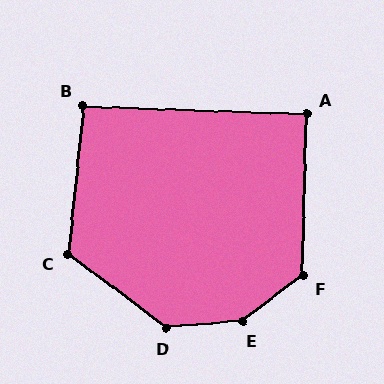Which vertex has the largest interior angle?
E, at approximately 148 degrees.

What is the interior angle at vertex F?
Approximately 129 degrees (obtuse).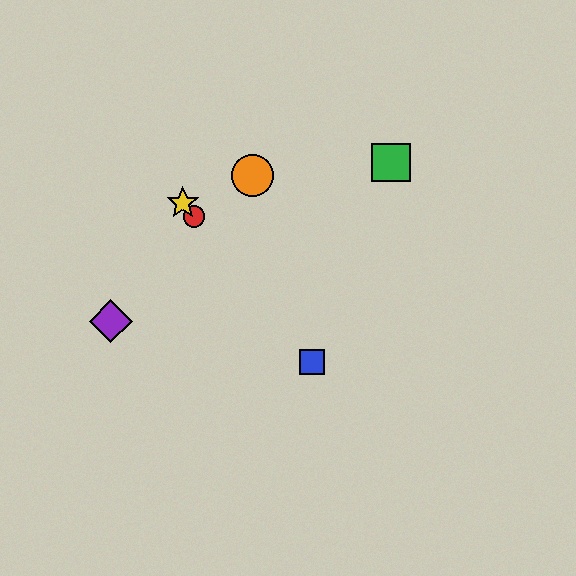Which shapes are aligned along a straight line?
The red circle, the blue square, the yellow star are aligned along a straight line.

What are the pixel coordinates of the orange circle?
The orange circle is at (253, 176).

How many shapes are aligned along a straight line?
3 shapes (the red circle, the blue square, the yellow star) are aligned along a straight line.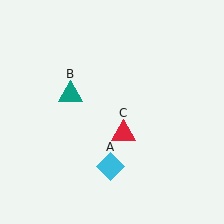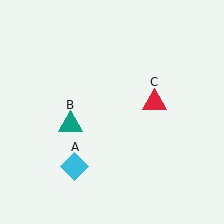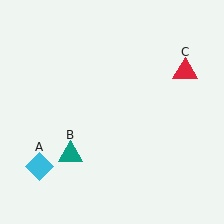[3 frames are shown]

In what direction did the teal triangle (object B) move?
The teal triangle (object B) moved down.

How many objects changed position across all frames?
3 objects changed position: cyan diamond (object A), teal triangle (object B), red triangle (object C).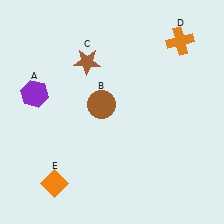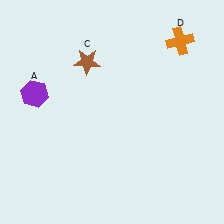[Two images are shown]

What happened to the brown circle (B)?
The brown circle (B) was removed in Image 2. It was in the top-left area of Image 1.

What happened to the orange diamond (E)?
The orange diamond (E) was removed in Image 2. It was in the bottom-left area of Image 1.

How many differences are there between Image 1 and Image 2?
There are 2 differences between the two images.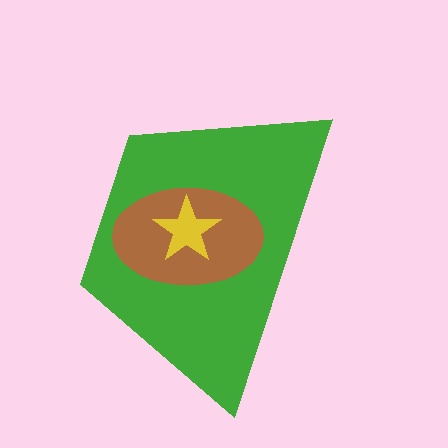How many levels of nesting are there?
3.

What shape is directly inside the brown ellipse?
The yellow star.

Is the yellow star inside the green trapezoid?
Yes.